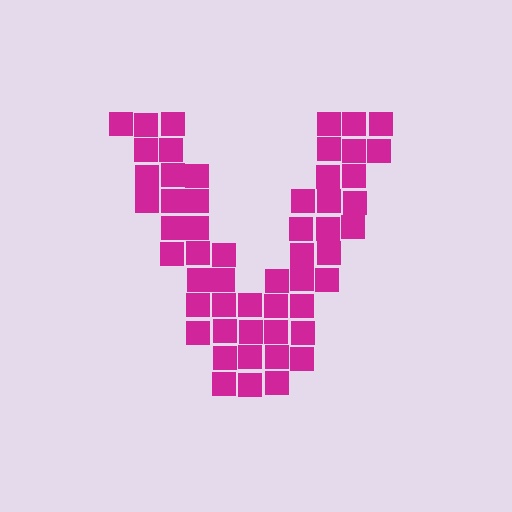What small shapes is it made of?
It is made of small squares.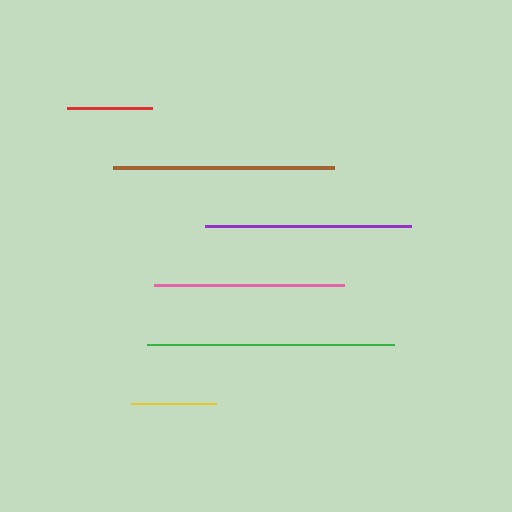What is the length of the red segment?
The red segment is approximately 85 pixels long.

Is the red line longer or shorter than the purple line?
The purple line is longer than the red line.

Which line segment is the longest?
The green line is the longest at approximately 247 pixels.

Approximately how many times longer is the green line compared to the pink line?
The green line is approximately 1.3 times the length of the pink line.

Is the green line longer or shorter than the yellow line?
The green line is longer than the yellow line.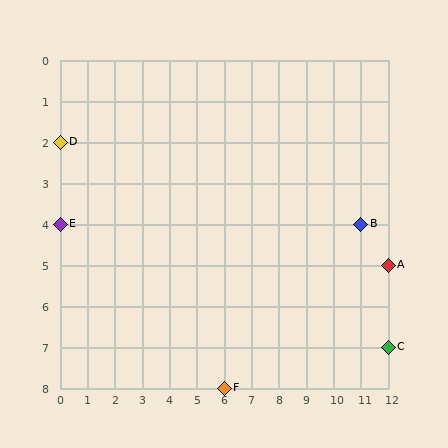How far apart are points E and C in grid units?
Points E and C are 12 columns and 3 rows apart (about 12.4 grid units diagonally).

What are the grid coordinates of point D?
Point D is at grid coordinates (0, 2).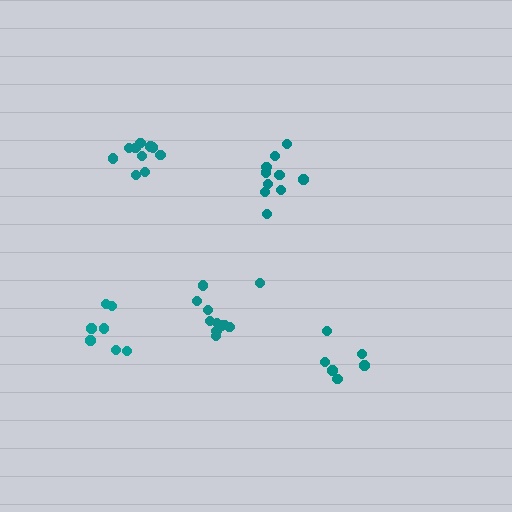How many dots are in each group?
Group 1: 10 dots, Group 2: 7 dots, Group 3: 11 dots, Group 4: 10 dots, Group 5: 6 dots (44 total).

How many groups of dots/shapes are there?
There are 5 groups.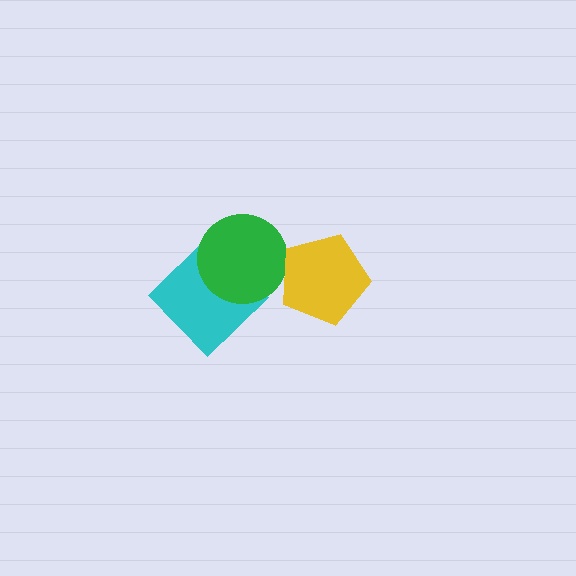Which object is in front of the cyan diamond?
The green circle is in front of the cyan diamond.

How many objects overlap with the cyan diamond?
1 object overlaps with the cyan diamond.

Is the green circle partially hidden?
Yes, it is partially covered by another shape.